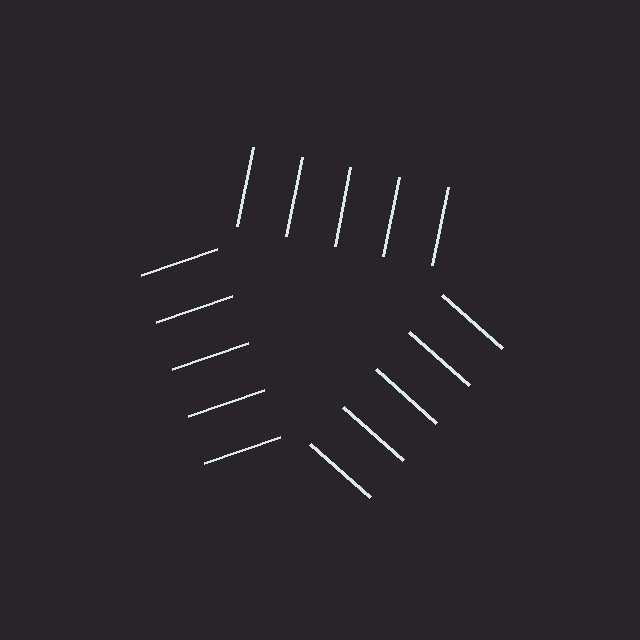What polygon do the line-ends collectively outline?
An illusory triangle — the line segments terminate on its edges but no continuous stroke is drawn.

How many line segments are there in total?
15 — 5 along each of the 3 edges.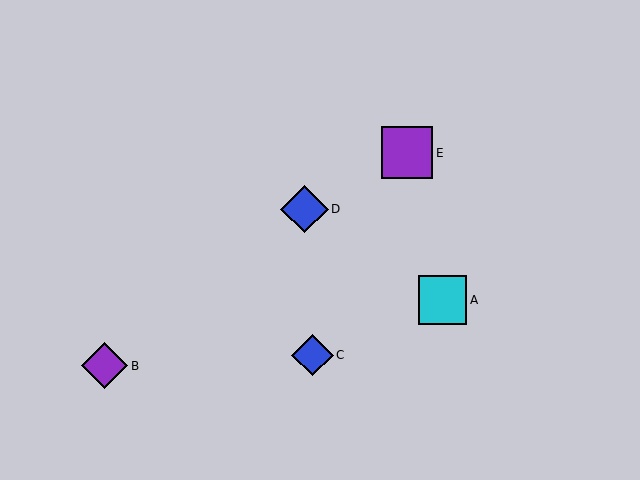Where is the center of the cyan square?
The center of the cyan square is at (443, 300).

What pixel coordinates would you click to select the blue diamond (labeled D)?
Click at (305, 209) to select the blue diamond D.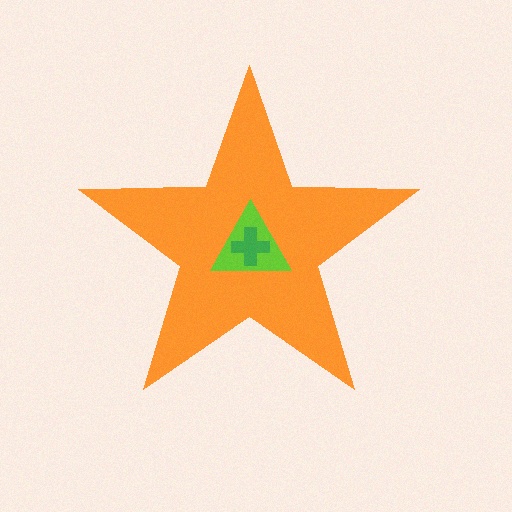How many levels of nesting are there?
3.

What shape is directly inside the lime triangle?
The green cross.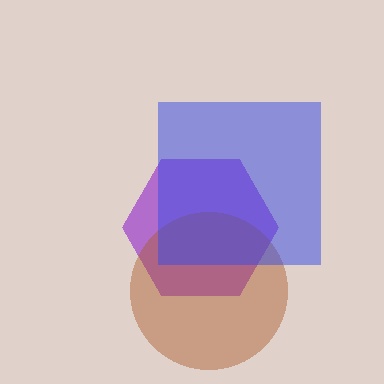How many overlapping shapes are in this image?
There are 3 overlapping shapes in the image.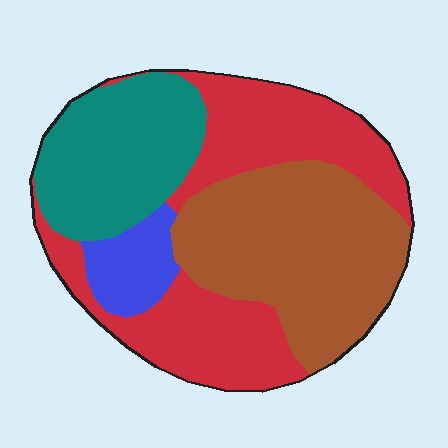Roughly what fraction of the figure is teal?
Teal covers around 20% of the figure.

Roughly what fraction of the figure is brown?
Brown covers about 35% of the figure.